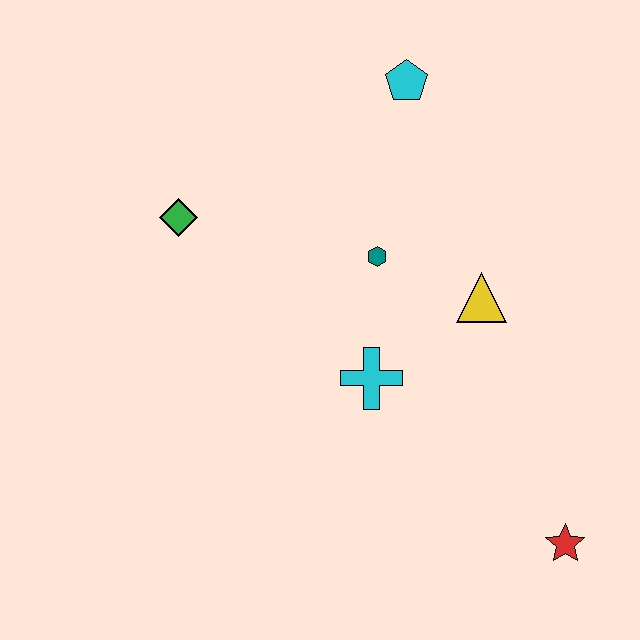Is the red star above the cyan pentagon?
No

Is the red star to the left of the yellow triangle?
No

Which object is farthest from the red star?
The green diamond is farthest from the red star.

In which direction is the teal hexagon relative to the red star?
The teal hexagon is above the red star.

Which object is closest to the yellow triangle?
The teal hexagon is closest to the yellow triangle.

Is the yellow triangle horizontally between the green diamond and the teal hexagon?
No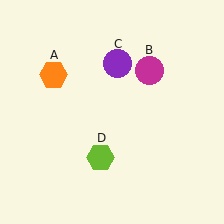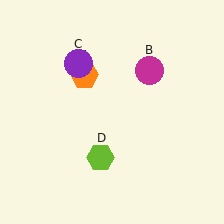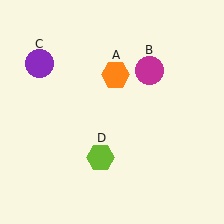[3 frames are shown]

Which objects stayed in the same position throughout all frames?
Magenta circle (object B) and lime hexagon (object D) remained stationary.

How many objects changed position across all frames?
2 objects changed position: orange hexagon (object A), purple circle (object C).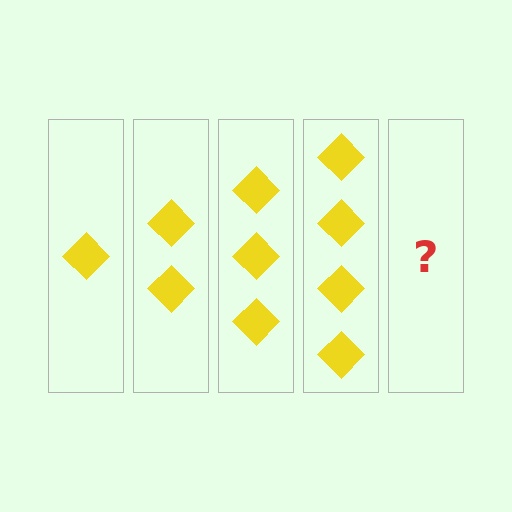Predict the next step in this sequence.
The next step is 5 diamonds.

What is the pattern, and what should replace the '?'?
The pattern is that each step adds one more diamond. The '?' should be 5 diamonds.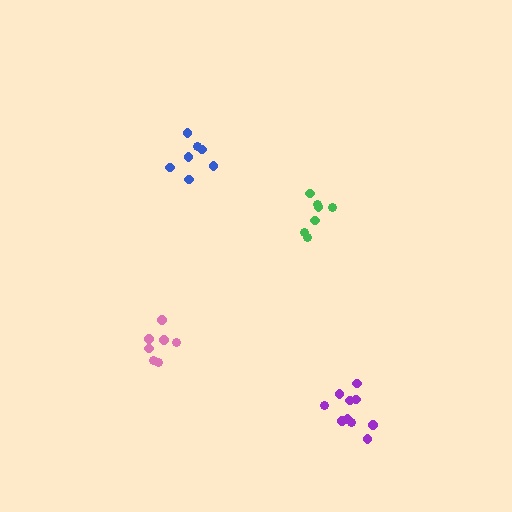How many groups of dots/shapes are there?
There are 4 groups.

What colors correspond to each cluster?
The clusters are colored: blue, green, pink, purple.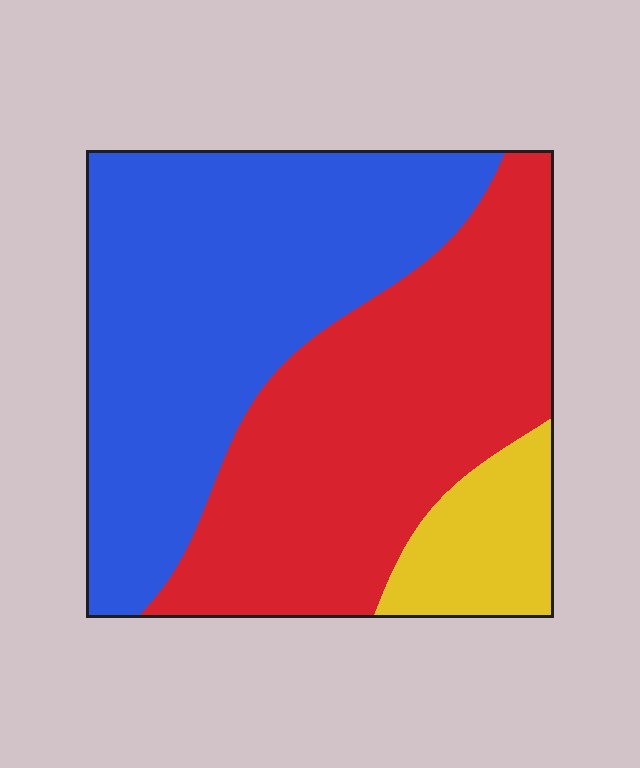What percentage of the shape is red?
Red takes up about two fifths (2/5) of the shape.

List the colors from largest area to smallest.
From largest to smallest: blue, red, yellow.